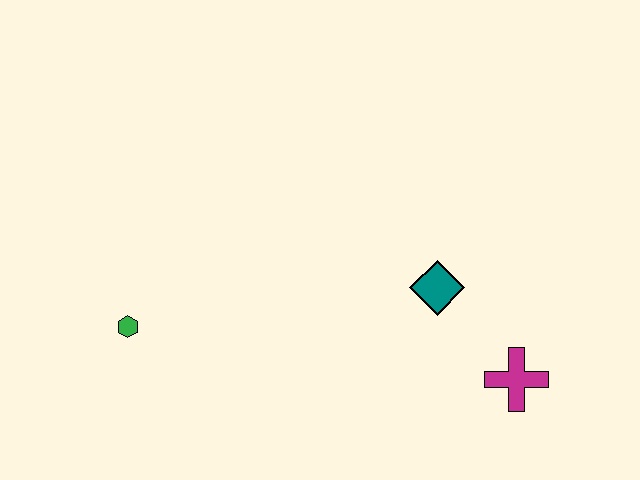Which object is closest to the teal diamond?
The magenta cross is closest to the teal diamond.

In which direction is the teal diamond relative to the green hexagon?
The teal diamond is to the right of the green hexagon.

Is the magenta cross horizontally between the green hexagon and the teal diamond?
No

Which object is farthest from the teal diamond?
The green hexagon is farthest from the teal diamond.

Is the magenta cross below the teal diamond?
Yes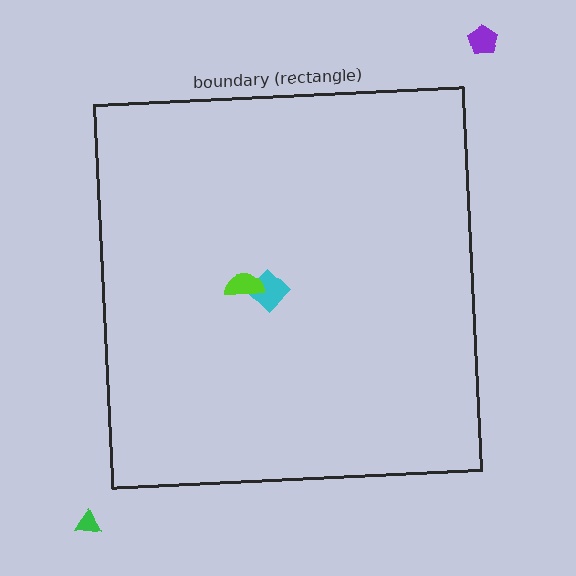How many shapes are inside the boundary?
2 inside, 2 outside.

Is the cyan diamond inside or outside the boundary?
Inside.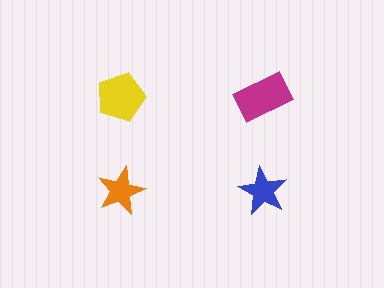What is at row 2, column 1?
An orange star.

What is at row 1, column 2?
A magenta rectangle.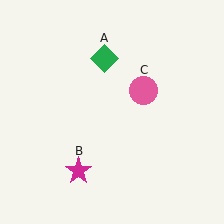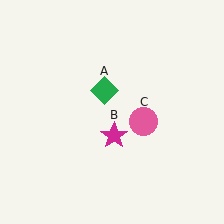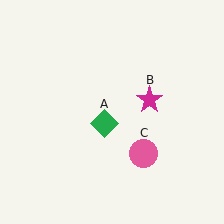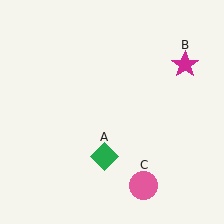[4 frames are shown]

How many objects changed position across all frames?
3 objects changed position: green diamond (object A), magenta star (object B), pink circle (object C).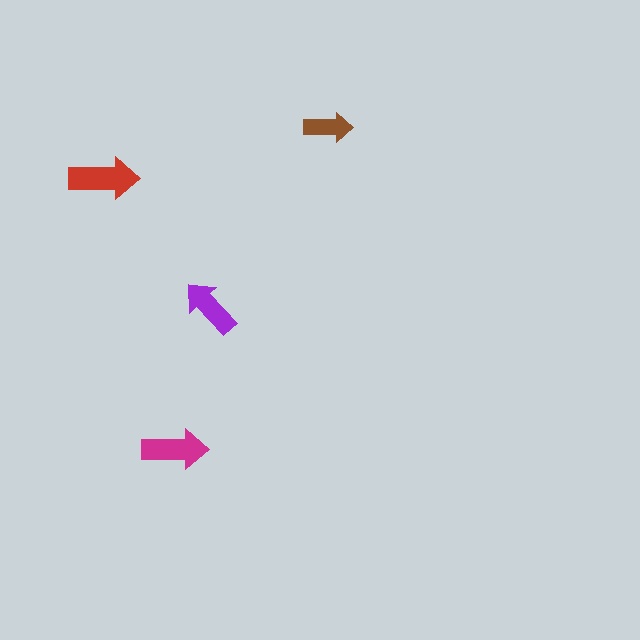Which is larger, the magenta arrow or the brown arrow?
The magenta one.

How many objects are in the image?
There are 4 objects in the image.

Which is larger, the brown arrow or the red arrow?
The red one.